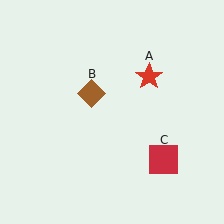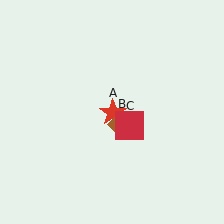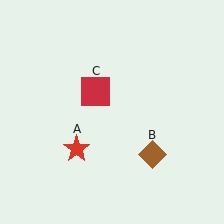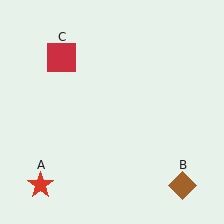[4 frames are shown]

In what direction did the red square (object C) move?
The red square (object C) moved up and to the left.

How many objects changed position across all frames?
3 objects changed position: red star (object A), brown diamond (object B), red square (object C).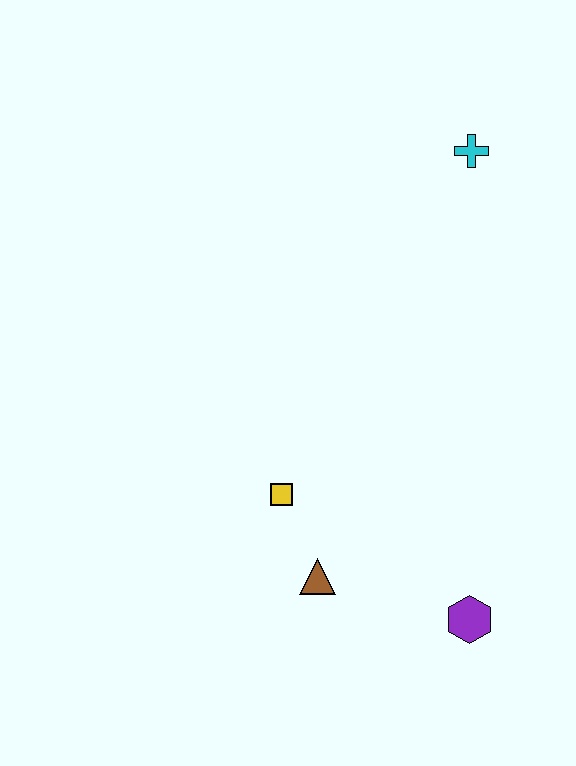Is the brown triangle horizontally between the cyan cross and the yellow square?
Yes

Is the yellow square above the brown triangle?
Yes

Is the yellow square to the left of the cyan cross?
Yes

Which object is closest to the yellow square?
The brown triangle is closest to the yellow square.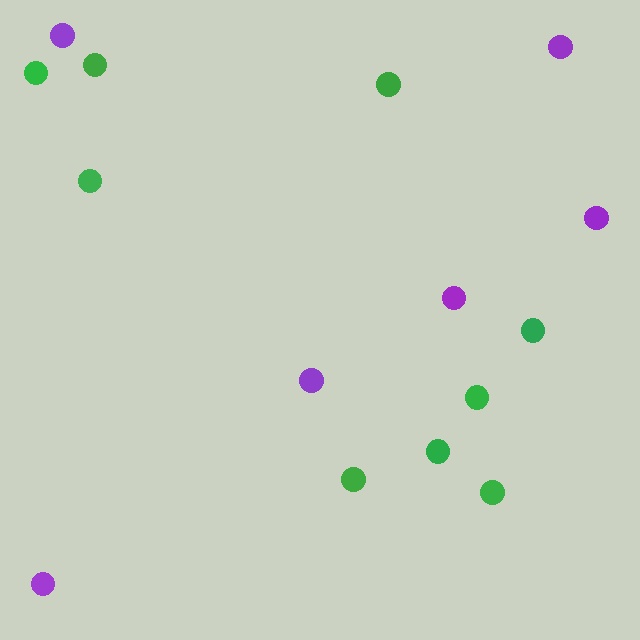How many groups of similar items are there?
There are 2 groups: one group of purple circles (6) and one group of green circles (9).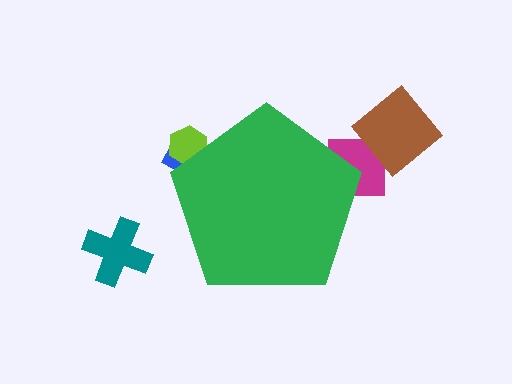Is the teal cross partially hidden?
No, the teal cross is fully visible.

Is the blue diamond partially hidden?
Yes, the blue diamond is partially hidden behind the green pentagon.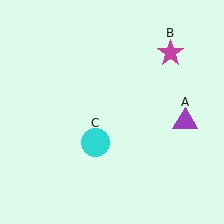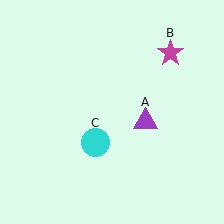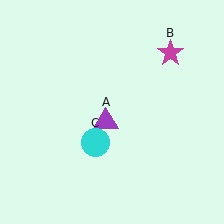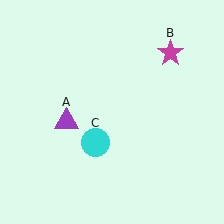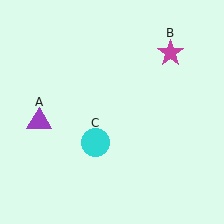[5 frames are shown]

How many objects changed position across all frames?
1 object changed position: purple triangle (object A).